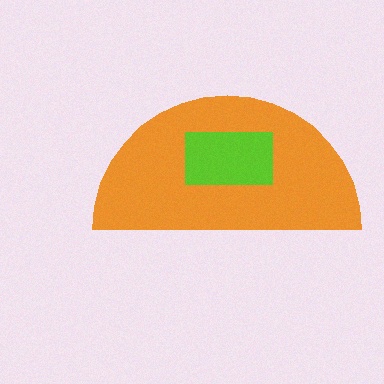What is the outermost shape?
The orange semicircle.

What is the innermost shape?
The lime rectangle.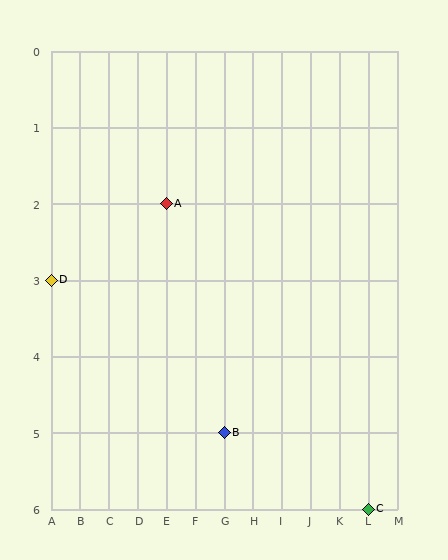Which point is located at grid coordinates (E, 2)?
Point A is at (E, 2).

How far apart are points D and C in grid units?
Points D and C are 11 columns and 3 rows apart (about 11.4 grid units diagonally).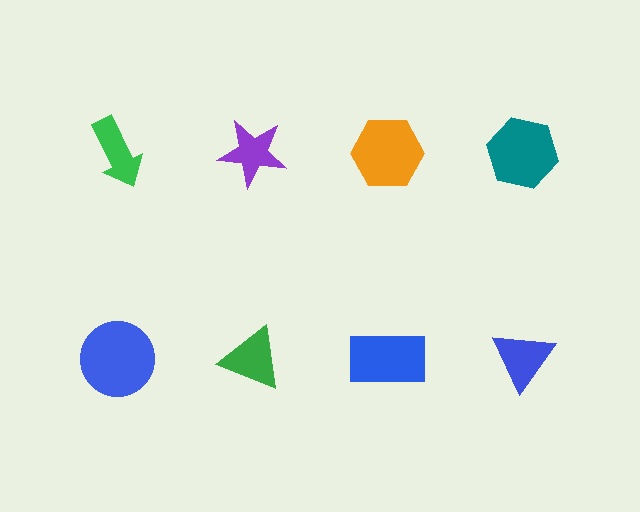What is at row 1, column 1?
A green arrow.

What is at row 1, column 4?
A teal hexagon.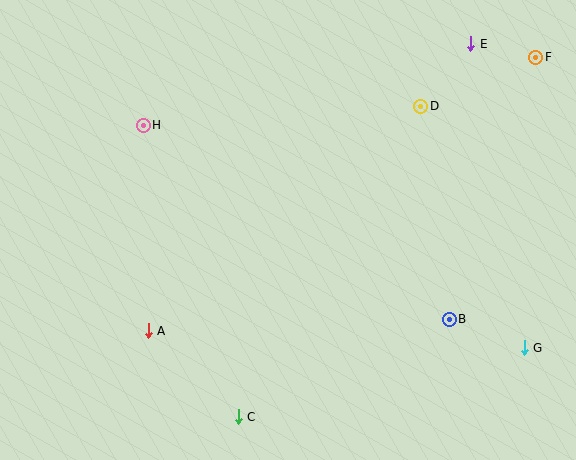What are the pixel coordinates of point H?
Point H is at (143, 125).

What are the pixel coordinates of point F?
Point F is at (536, 57).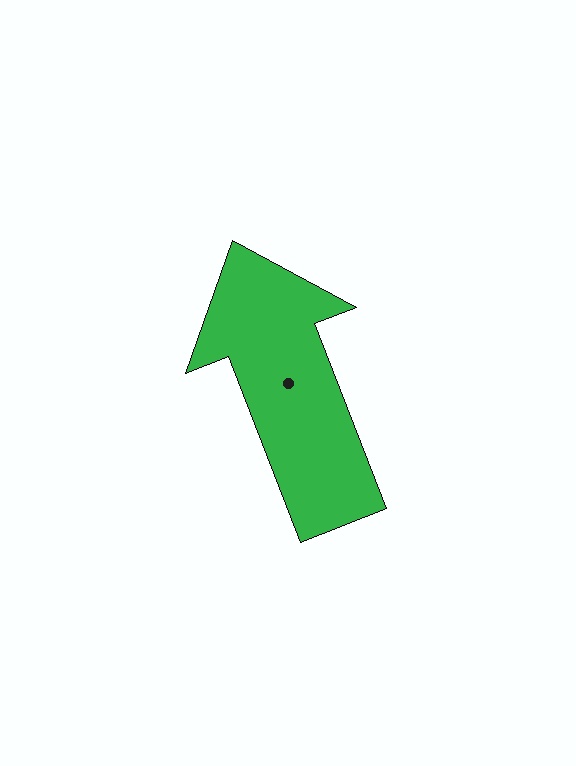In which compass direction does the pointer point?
North.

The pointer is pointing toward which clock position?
Roughly 11 o'clock.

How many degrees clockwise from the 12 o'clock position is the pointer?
Approximately 339 degrees.